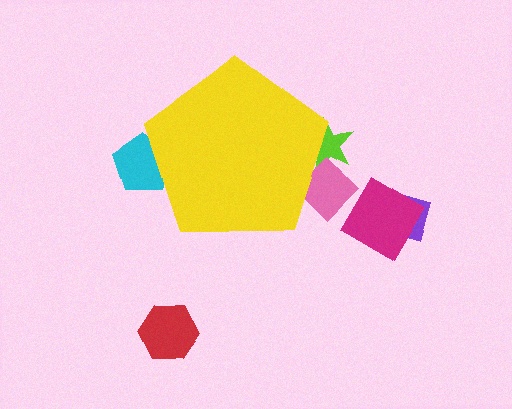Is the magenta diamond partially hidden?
No, the magenta diamond is fully visible.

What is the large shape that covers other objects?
A yellow pentagon.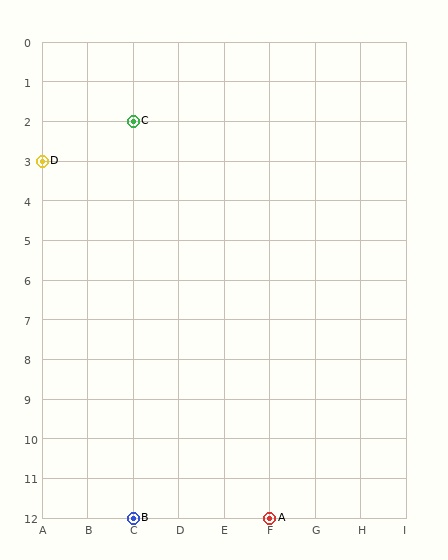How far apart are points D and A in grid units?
Points D and A are 5 columns and 9 rows apart (about 10.3 grid units diagonally).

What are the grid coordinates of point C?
Point C is at grid coordinates (C, 2).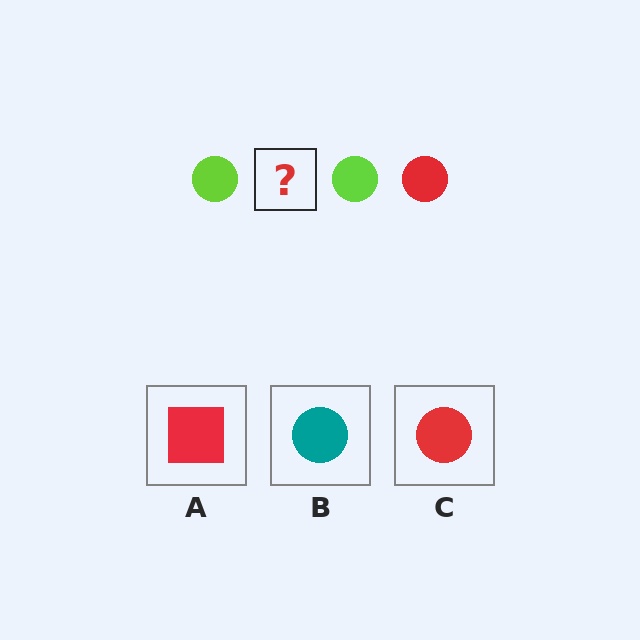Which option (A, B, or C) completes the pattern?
C.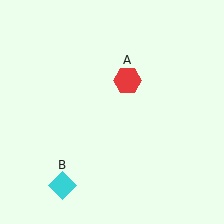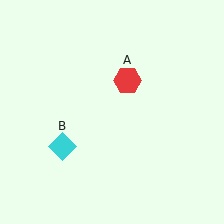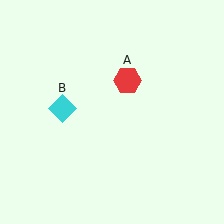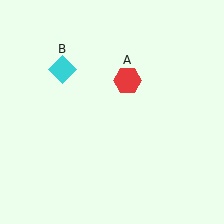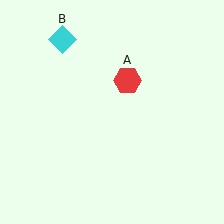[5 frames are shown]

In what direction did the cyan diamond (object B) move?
The cyan diamond (object B) moved up.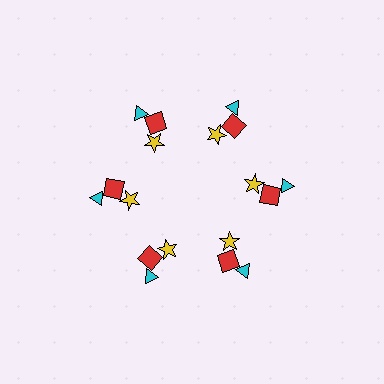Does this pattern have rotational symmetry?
Yes, this pattern has 6-fold rotational symmetry. It looks the same after rotating 60 degrees around the center.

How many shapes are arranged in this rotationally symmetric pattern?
There are 18 shapes, arranged in 6 groups of 3.